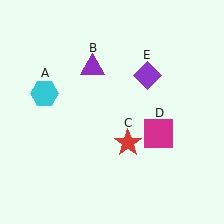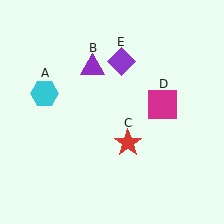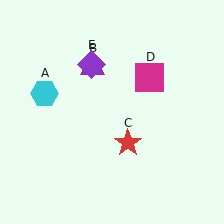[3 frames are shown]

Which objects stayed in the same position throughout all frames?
Cyan hexagon (object A) and purple triangle (object B) and red star (object C) remained stationary.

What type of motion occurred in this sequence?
The magenta square (object D), purple diamond (object E) rotated counterclockwise around the center of the scene.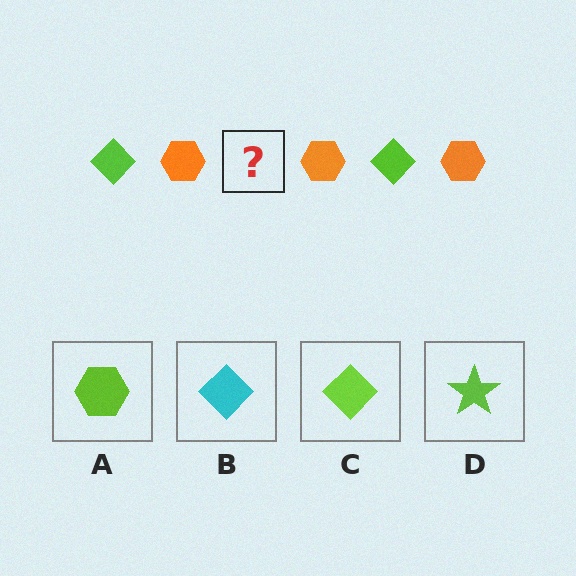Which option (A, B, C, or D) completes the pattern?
C.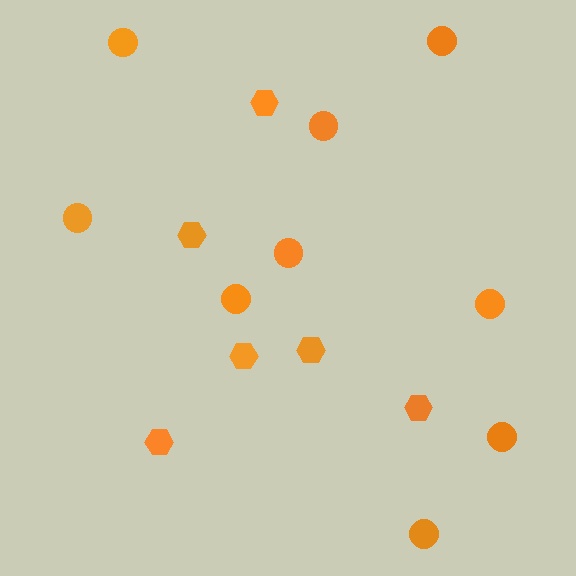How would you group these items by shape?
There are 2 groups: one group of circles (9) and one group of hexagons (6).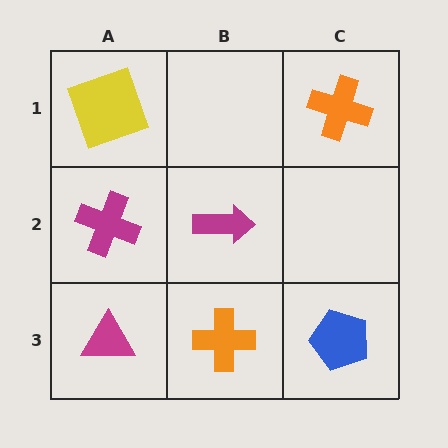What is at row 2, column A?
A magenta cross.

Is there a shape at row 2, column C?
No, that cell is empty.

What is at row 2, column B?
A magenta arrow.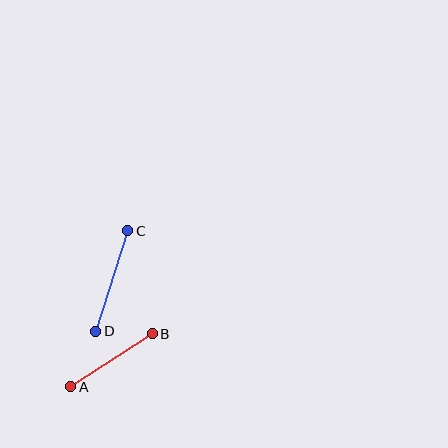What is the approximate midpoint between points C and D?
The midpoint is at approximately (112, 281) pixels.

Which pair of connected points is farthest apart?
Points C and D are farthest apart.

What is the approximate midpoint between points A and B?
The midpoint is at approximately (112, 360) pixels.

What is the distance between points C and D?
The distance is approximately 106 pixels.